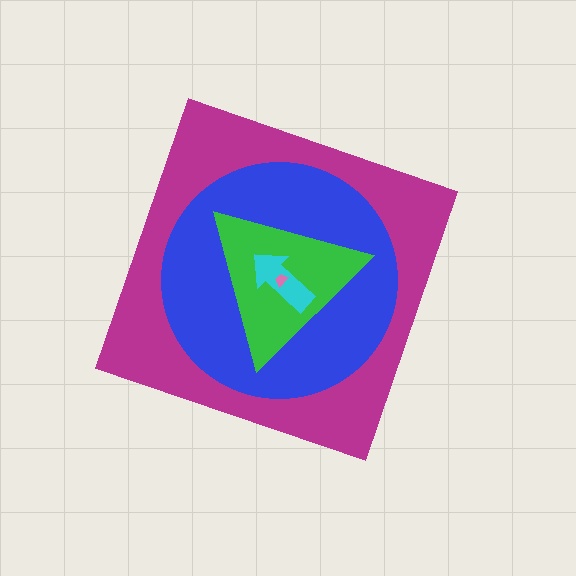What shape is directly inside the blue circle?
The green triangle.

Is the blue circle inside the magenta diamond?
Yes.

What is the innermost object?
The pink trapezoid.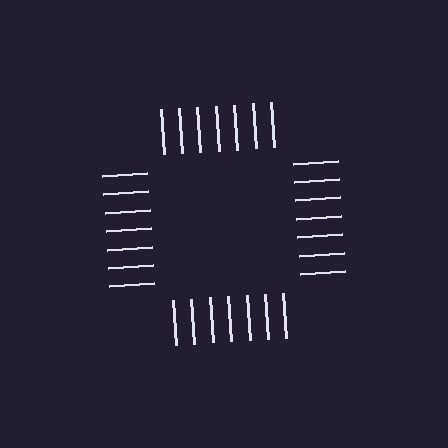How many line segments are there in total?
28 — 7 along each of the 4 edges.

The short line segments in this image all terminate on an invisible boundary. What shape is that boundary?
An illusory square — the line segments terminate on its edges but no continuous stroke is drawn.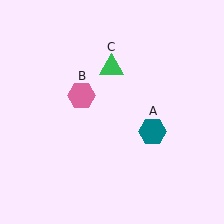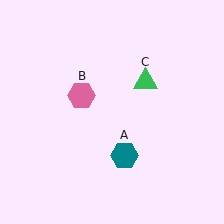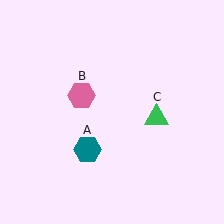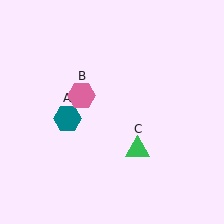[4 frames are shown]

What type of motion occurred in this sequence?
The teal hexagon (object A), green triangle (object C) rotated clockwise around the center of the scene.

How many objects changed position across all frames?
2 objects changed position: teal hexagon (object A), green triangle (object C).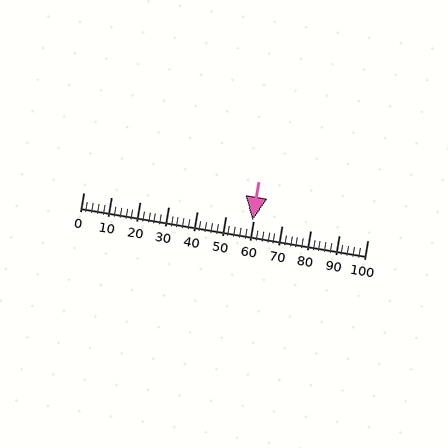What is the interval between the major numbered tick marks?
The major tick marks are spaced 10 units apart.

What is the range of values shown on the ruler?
The ruler shows values from 0 to 100.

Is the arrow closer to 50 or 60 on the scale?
The arrow is closer to 60.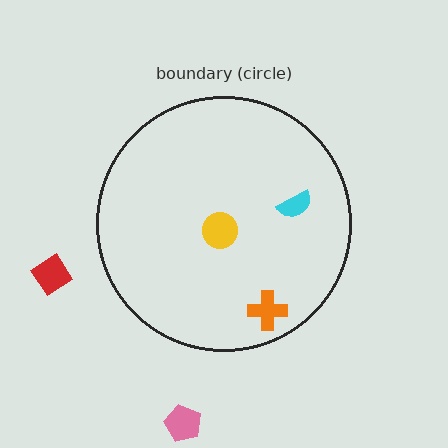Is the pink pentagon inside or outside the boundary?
Outside.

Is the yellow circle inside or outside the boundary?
Inside.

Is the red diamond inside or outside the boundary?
Outside.